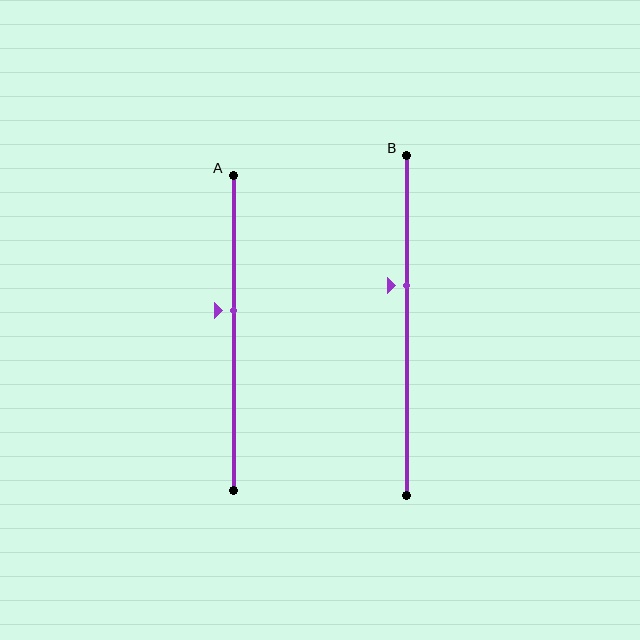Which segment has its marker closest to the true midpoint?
Segment A has its marker closest to the true midpoint.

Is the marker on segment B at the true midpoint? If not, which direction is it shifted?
No, the marker on segment B is shifted upward by about 12% of the segment length.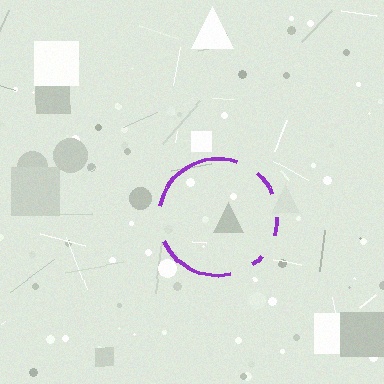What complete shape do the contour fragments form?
The contour fragments form a circle.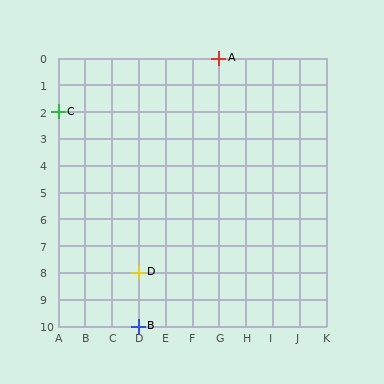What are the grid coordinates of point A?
Point A is at grid coordinates (G, 0).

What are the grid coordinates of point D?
Point D is at grid coordinates (D, 8).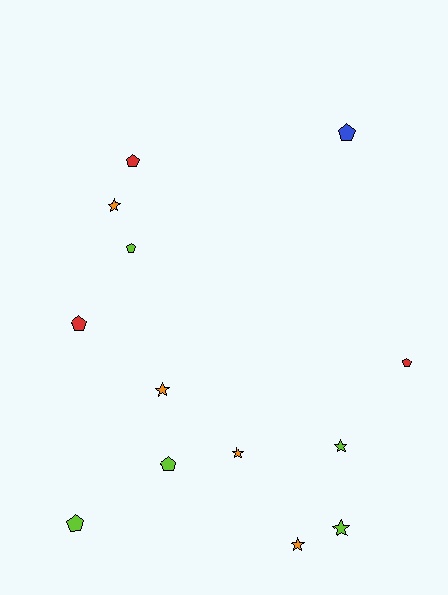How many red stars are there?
There are no red stars.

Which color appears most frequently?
Lime, with 5 objects.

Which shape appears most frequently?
Pentagon, with 7 objects.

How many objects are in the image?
There are 13 objects.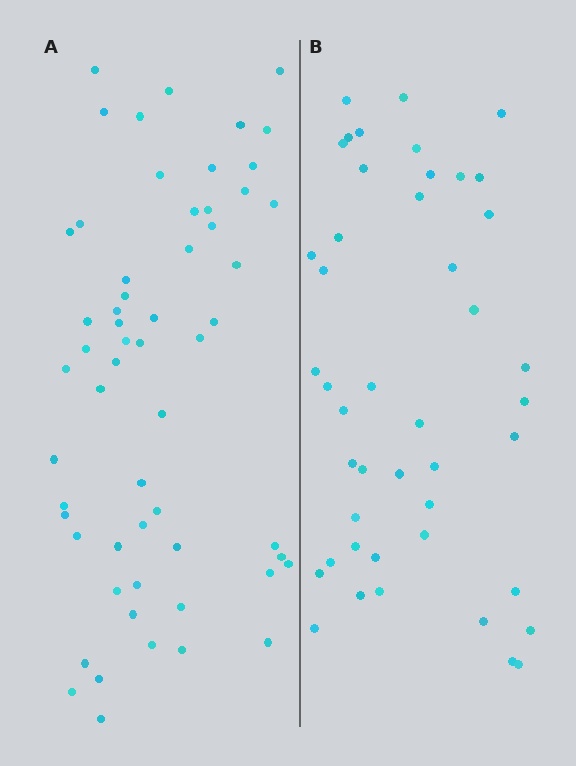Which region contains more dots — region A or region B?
Region A (the left region) has more dots.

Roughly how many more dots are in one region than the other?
Region A has approximately 15 more dots than region B.